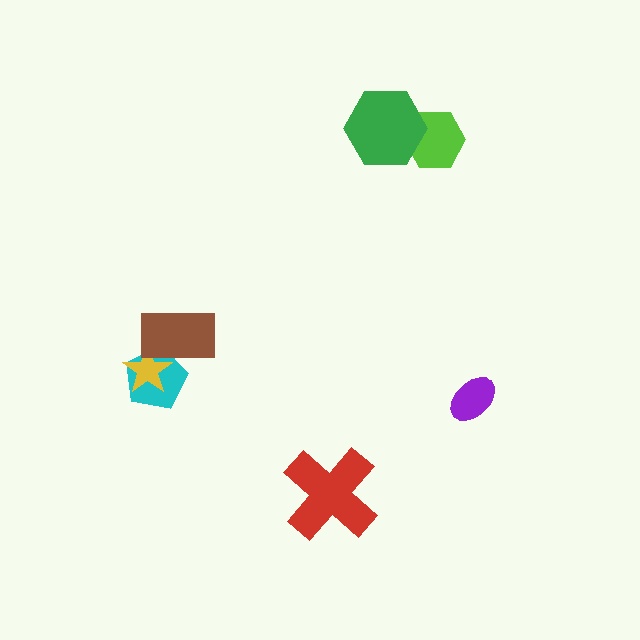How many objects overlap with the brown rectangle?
2 objects overlap with the brown rectangle.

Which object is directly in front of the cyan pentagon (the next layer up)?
The yellow star is directly in front of the cyan pentagon.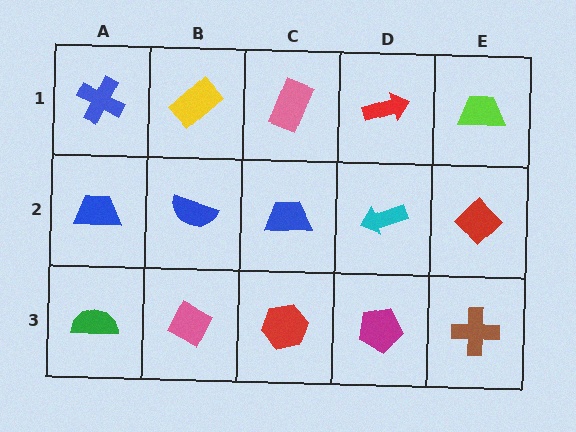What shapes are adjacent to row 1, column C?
A blue trapezoid (row 2, column C), a yellow rectangle (row 1, column B), a red arrow (row 1, column D).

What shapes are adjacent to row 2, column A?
A blue cross (row 1, column A), a green semicircle (row 3, column A), a blue semicircle (row 2, column B).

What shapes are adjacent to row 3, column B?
A blue semicircle (row 2, column B), a green semicircle (row 3, column A), a red hexagon (row 3, column C).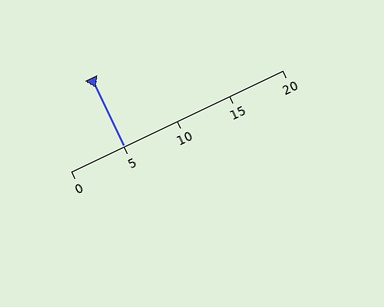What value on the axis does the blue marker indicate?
The marker indicates approximately 5.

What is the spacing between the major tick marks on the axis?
The major ticks are spaced 5 apart.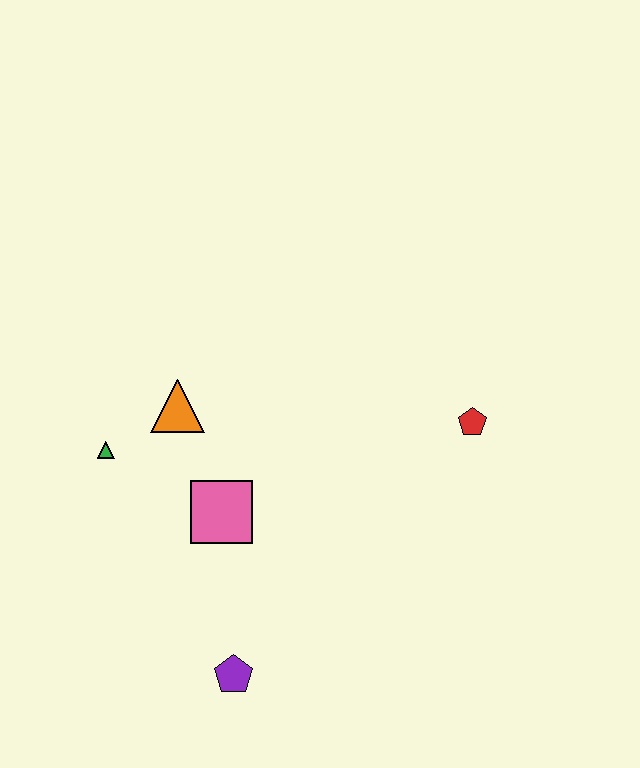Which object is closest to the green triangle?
The orange triangle is closest to the green triangle.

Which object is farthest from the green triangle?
The red pentagon is farthest from the green triangle.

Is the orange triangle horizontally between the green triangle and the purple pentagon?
Yes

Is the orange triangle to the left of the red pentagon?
Yes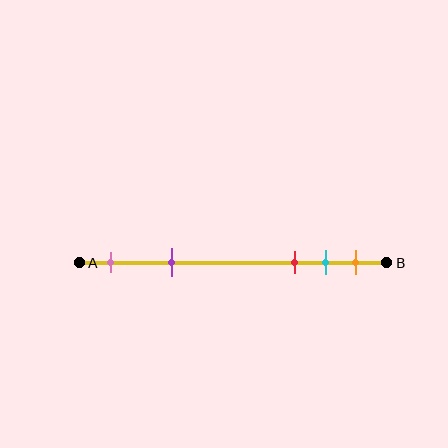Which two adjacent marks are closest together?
The cyan and orange marks are the closest adjacent pair.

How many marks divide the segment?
There are 5 marks dividing the segment.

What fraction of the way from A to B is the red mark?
The red mark is approximately 70% (0.7) of the way from A to B.